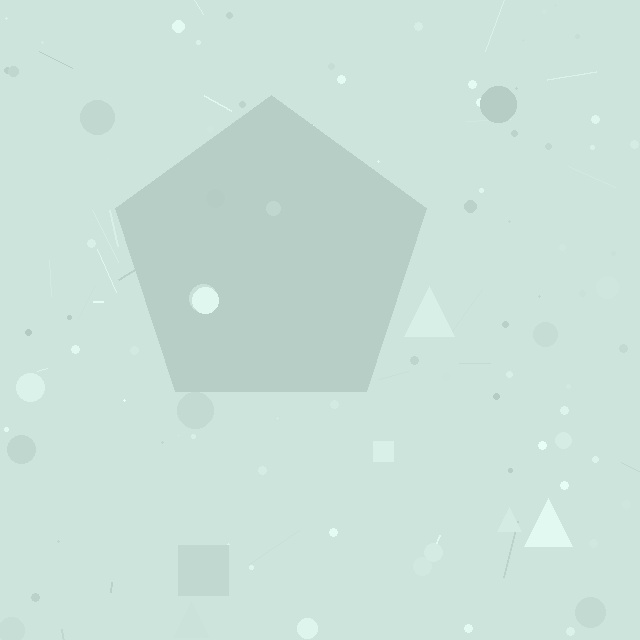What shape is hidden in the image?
A pentagon is hidden in the image.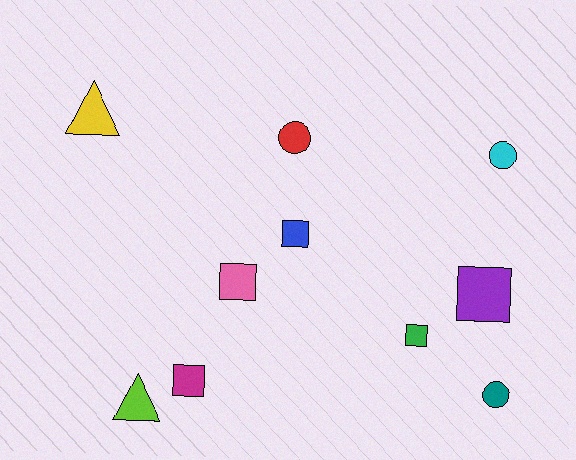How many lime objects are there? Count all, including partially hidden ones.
There is 1 lime object.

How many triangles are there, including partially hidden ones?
There are 2 triangles.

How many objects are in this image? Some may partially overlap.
There are 10 objects.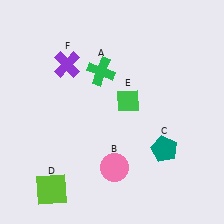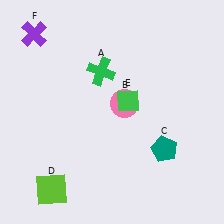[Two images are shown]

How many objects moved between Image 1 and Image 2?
2 objects moved between the two images.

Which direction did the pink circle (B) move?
The pink circle (B) moved up.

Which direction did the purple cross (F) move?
The purple cross (F) moved left.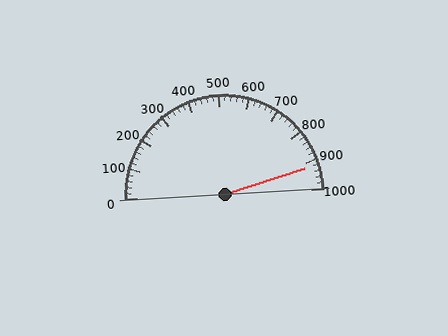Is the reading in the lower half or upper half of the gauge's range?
The reading is in the upper half of the range (0 to 1000).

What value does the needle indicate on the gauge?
The needle indicates approximately 920.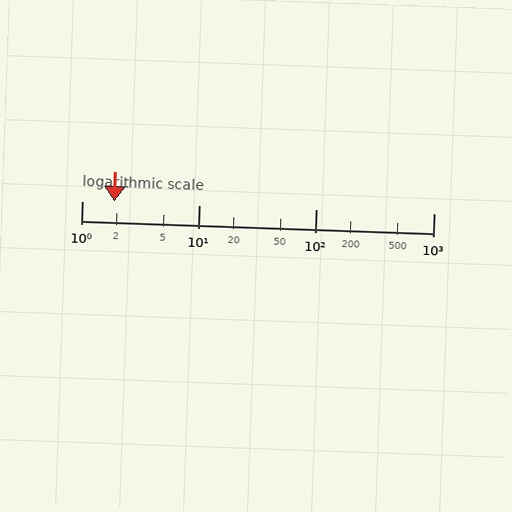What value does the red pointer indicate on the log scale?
The pointer indicates approximately 1.9.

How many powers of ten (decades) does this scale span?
The scale spans 3 decades, from 1 to 1000.